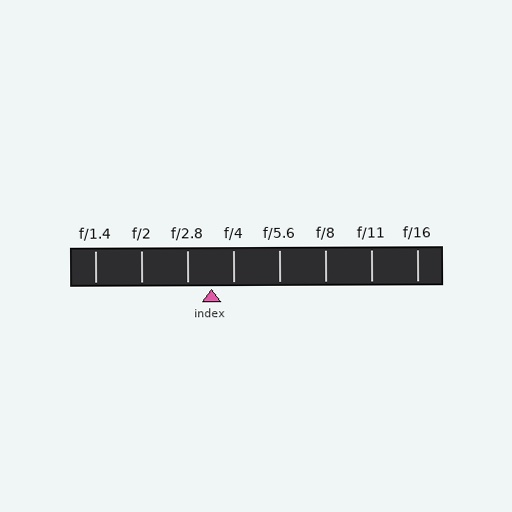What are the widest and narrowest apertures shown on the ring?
The widest aperture shown is f/1.4 and the narrowest is f/16.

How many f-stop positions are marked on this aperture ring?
There are 8 f-stop positions marked.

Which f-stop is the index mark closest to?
The index mark is closest to f/4.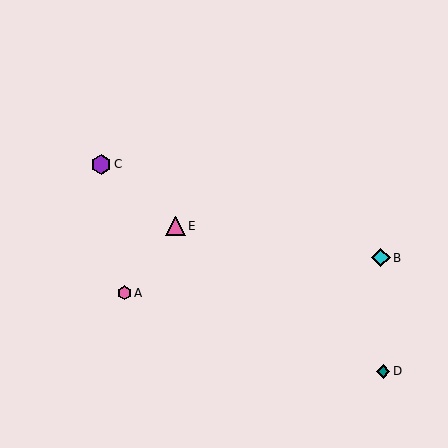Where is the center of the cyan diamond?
The center of the cyan diamond is at (381, 258).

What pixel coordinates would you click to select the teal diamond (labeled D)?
Click at (383, 371) to select the teal diamond D.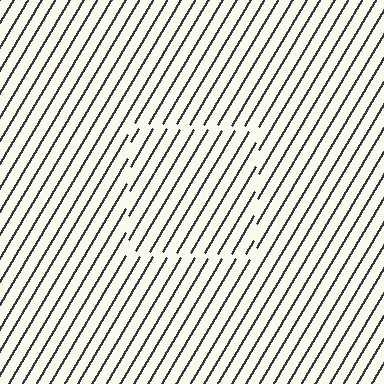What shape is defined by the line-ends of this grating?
An illusory square. The interior of the shape contains the same grating, shifted by half a period — the contour is defined by the phase discontinuity where line-ends from the inner and outer gratings abut.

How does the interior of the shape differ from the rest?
The interior of the shape contains the same grating, shifted by half a period — the contour is defined by the phase discontinuity where line-ends from the inner and outer gratings abut.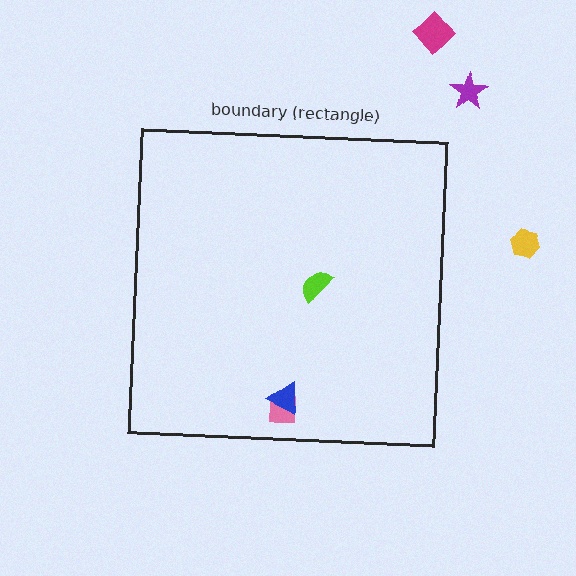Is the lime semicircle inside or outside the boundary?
Inside.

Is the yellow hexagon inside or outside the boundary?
Outside.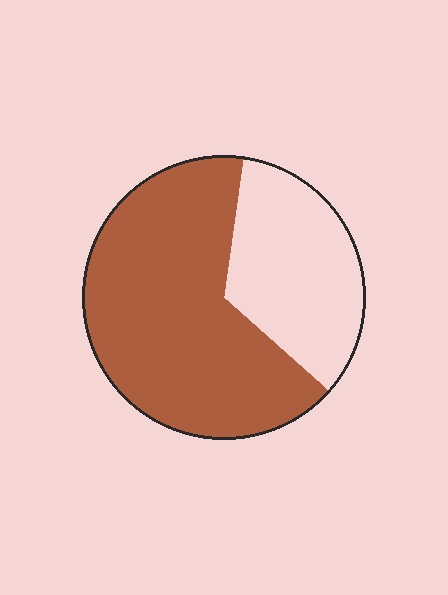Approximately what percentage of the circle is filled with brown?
Approximately 65%.